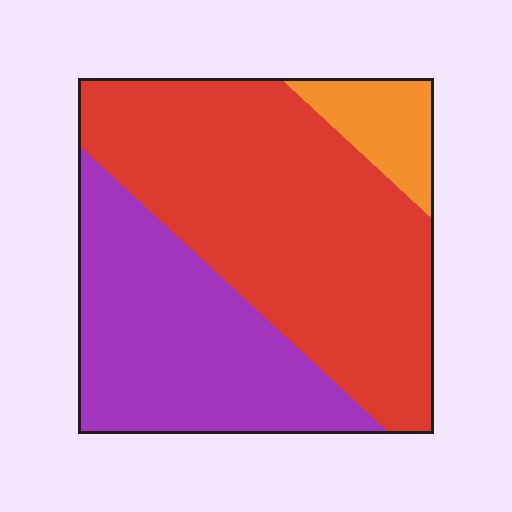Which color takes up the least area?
Orange, at roughly 10%.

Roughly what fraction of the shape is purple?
Purple covers 36% of the shape.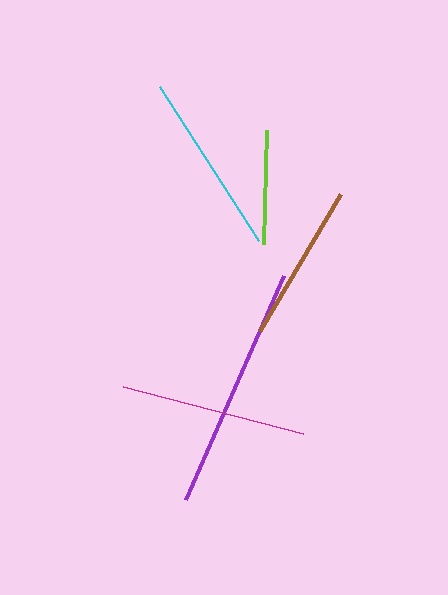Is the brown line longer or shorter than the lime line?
The brown line is longer than the lime line.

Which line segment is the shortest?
The lime line is the shortest at approximately 113 pixels.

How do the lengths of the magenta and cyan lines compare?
The magenta and cyan lines are approximately the same length.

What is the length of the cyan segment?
The cyan segment is approximately 183 pixels long.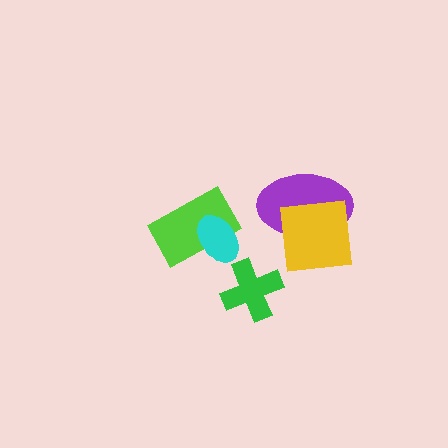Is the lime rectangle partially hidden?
Yes, it is partially covered by another shape.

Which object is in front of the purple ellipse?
The yellow square is in front of the purple ellipse.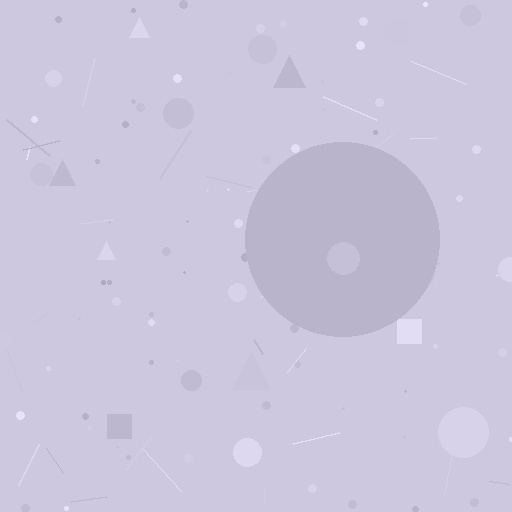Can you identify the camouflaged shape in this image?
The camouflaged shape is a circle.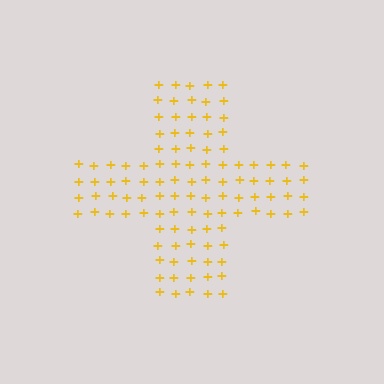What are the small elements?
The small elements are plus signs.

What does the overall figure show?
The overall figure shows a cross.